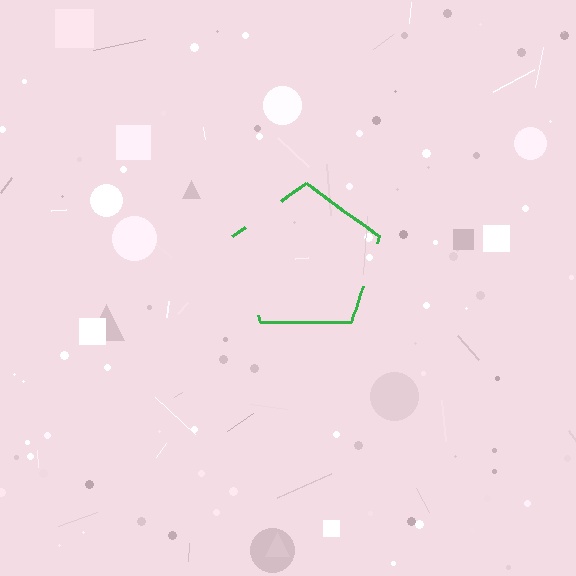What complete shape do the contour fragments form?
The contour fragments form a pentagon.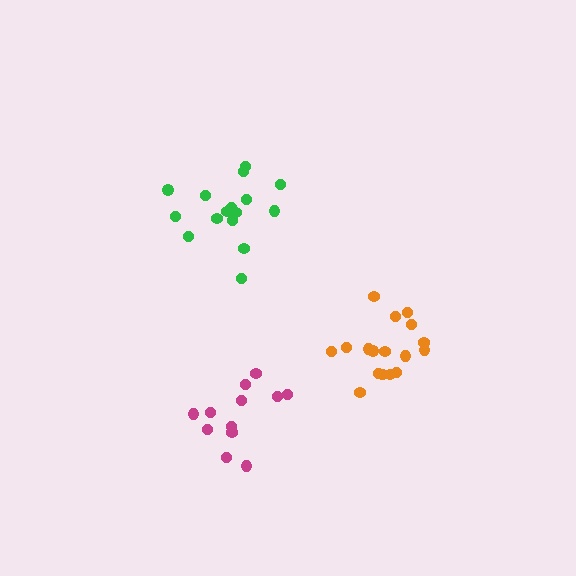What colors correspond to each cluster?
The clusters are colored: magenta, orange, green.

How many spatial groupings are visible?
There are 3 spatial groupings.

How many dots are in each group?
Group 1: 12 dots, Group 2: 17 dots, Group 3: 16 dots (45 total).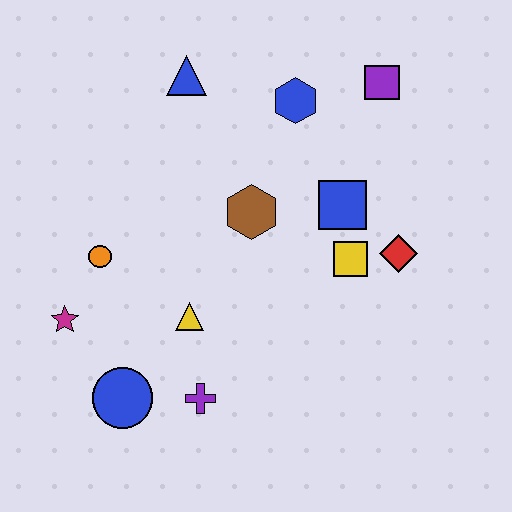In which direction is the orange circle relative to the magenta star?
The orange circle is above the magenta star.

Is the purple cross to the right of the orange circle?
Yes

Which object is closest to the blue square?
The yellow square is closest to the blue square.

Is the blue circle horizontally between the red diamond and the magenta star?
Yes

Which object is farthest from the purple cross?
The purple square is farthest from the purple cross.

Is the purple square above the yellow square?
Yes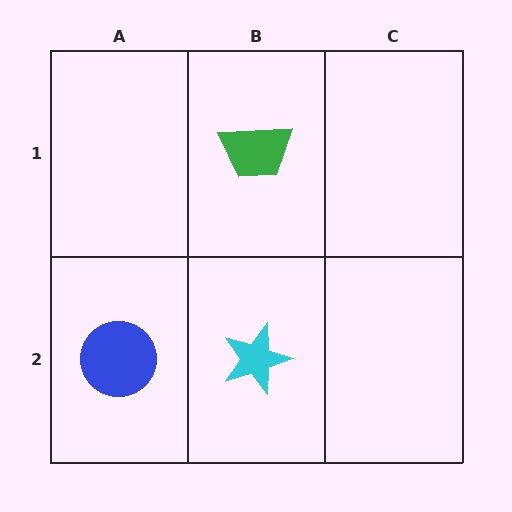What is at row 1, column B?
A green trapezoid.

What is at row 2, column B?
A cyan star.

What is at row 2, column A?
A blue circle.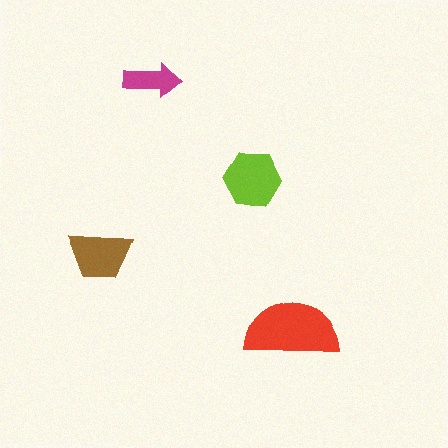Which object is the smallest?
The magenta arrow.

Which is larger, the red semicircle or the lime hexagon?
The red semicircle.